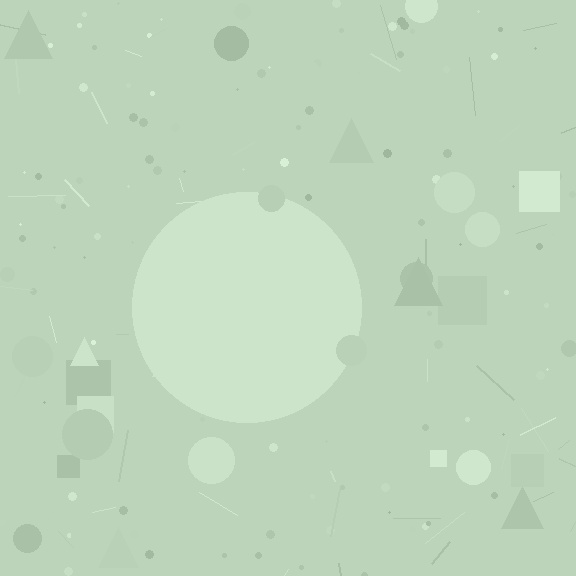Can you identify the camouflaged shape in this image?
The camouflaged shape is a circle.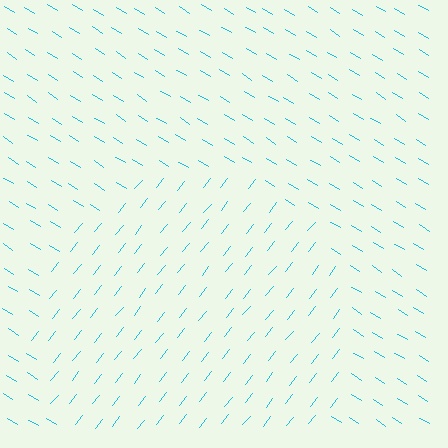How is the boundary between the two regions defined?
The boundary is defined purely by a change in line orientation (approximately 83 degrees difference). All lines are the same color and thickness.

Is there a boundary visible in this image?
Yes, there is a texture boundary formed by a change in line orientation.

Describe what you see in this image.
The image is filled with small cyan line segments. A circle region in the image has lines oriented differently from the surrounding lines, creating a visible texture boundary.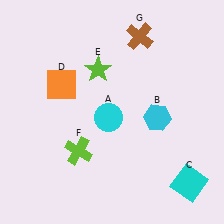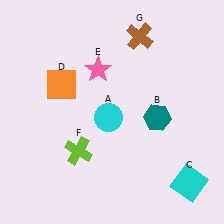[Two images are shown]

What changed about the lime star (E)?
In Image 1, E is lime. In Image 2, it changed to pink.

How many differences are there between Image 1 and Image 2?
There are 2 differences between the two images.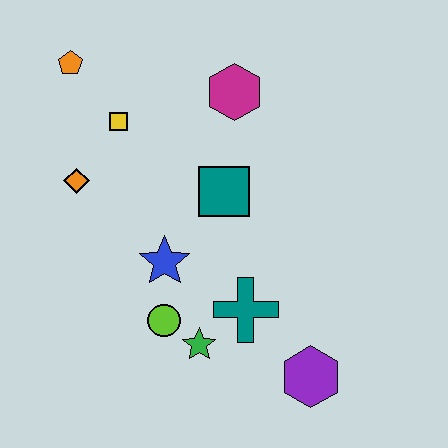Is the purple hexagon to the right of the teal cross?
Yes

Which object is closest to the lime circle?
The green star is closest to the lime circle.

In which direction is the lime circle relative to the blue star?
The lime circle is below the blue star.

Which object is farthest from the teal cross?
The orange pentagon is farthest from the teal cross.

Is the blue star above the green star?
Yes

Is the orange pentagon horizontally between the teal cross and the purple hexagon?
No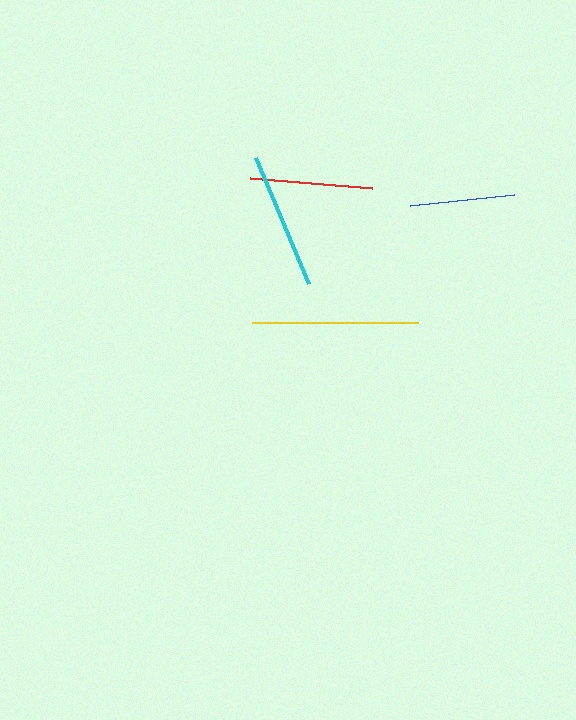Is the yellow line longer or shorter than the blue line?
The yellow line is longer than the blue line.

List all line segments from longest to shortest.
From longest to shortest: yellow, cyan, red, blue.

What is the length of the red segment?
The red segment is approximately 123 pixels long.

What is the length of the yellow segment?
The yellow segment is approximately 166 pixels long.